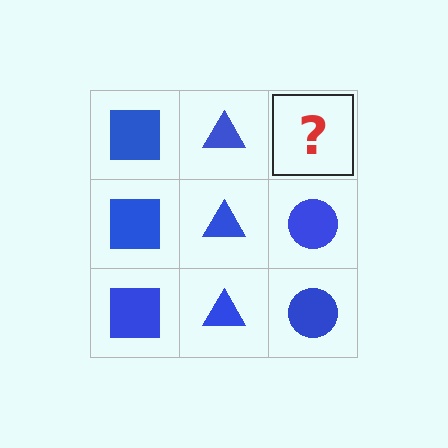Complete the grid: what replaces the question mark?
The question mark should be replaced with a blue circle.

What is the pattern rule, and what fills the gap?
The rule is that each column has a consistent shape. The gap should be filled with a blue circle.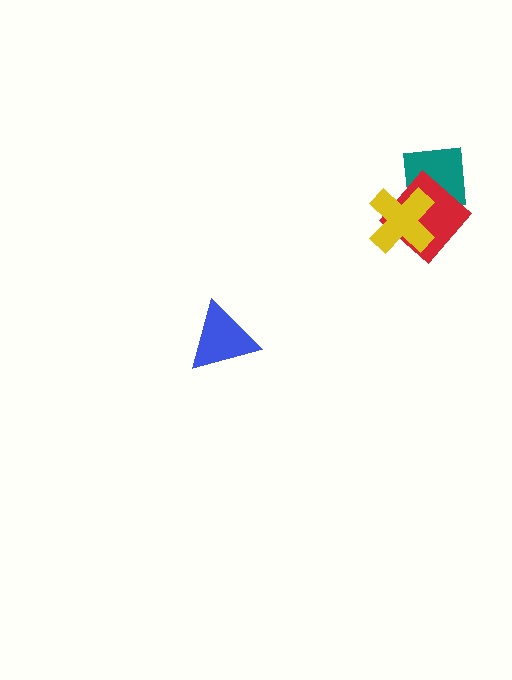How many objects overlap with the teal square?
2 objects overlap with the teal square.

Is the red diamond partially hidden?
Yes, it is partially covered by another shape.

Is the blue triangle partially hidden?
No, no other shape covers it.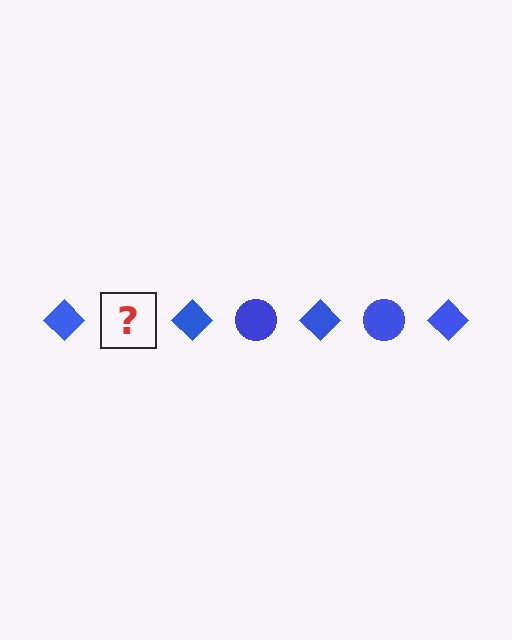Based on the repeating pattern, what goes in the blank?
The blank should be a blue circle.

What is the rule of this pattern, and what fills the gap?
The rule is that the pattern cycles through diamond, circle shapes in blue. The gap should be filled with a blue circle.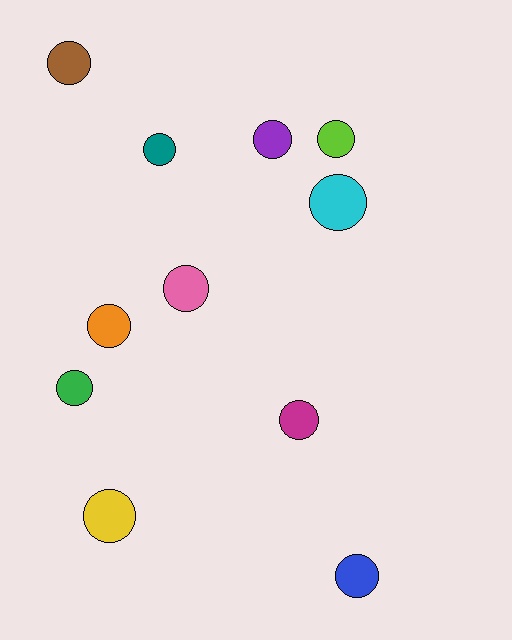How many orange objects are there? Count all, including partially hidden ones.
There is 1 orange object.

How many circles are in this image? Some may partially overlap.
There are 11 circles.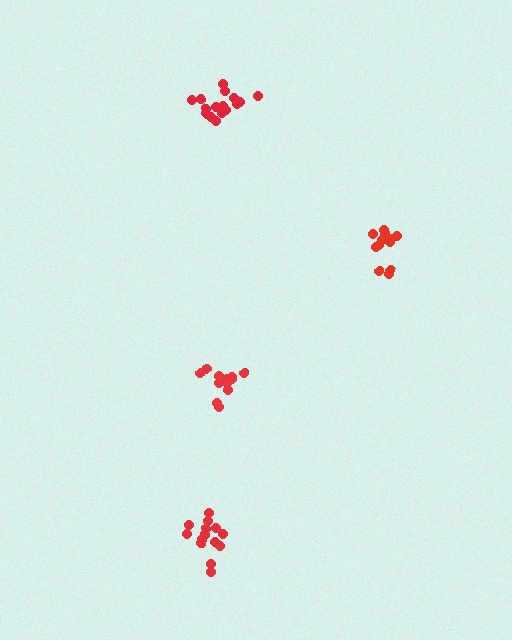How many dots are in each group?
Group 1: 16 dots, Group 2: 12 dots, Group 3: 12 dots, Group 4: 14 dots (54 total).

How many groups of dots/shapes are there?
There are 4 groups.